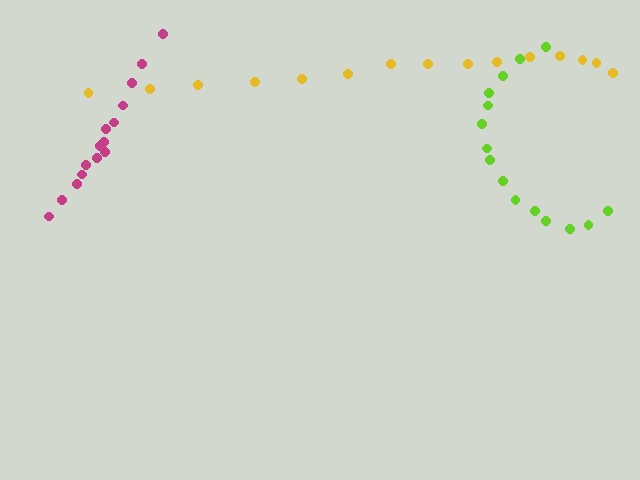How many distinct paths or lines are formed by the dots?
There are 3 distinct paths.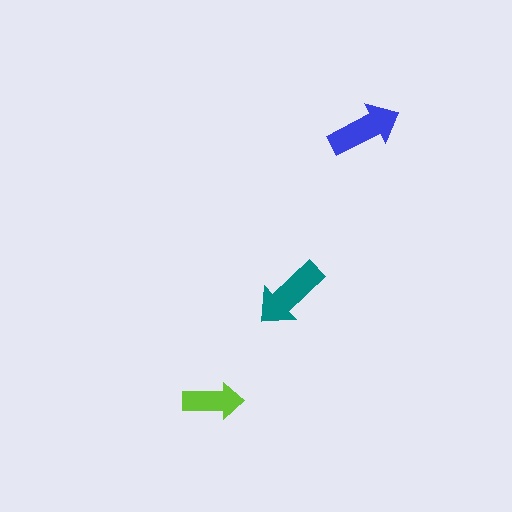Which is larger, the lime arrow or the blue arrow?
The blue one.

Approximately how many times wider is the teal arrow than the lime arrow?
About 1.5 times wider.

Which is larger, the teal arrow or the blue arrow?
The teal one.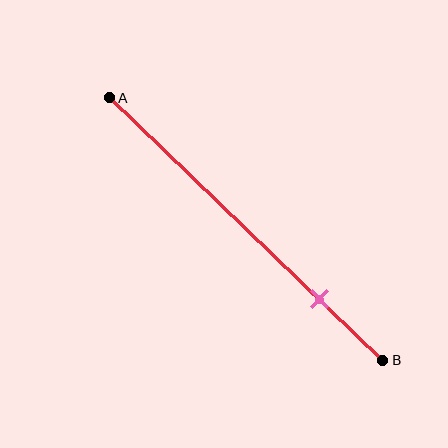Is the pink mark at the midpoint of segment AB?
No, the mark is at about 75% from A, not at the 50% midpoint.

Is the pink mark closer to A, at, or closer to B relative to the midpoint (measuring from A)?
The pink mark is closer to point B than the midpoint of segment AB.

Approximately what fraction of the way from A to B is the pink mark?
The pink mark is approximately 75% of the way from A to B.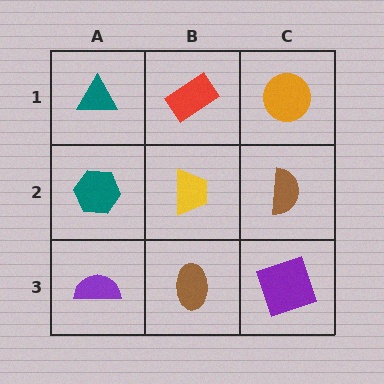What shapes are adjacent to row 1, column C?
A brown semicircle (row 2, column C), a red rectangle (row 1, column B).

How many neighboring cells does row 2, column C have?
3.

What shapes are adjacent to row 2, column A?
A teal triangle (row 1, column A), a purple semicircle (row 3, column A), a yellow trapezoid (row 2, column B).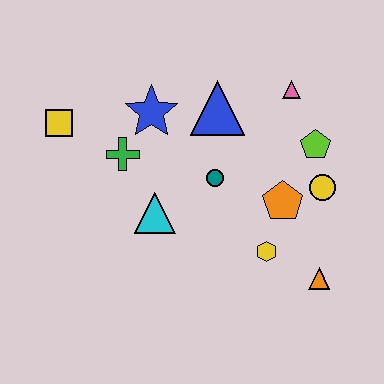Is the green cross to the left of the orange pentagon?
Yes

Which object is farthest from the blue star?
The orange triangle is farthest from the blue star.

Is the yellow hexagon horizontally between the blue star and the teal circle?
No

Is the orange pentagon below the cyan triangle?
No